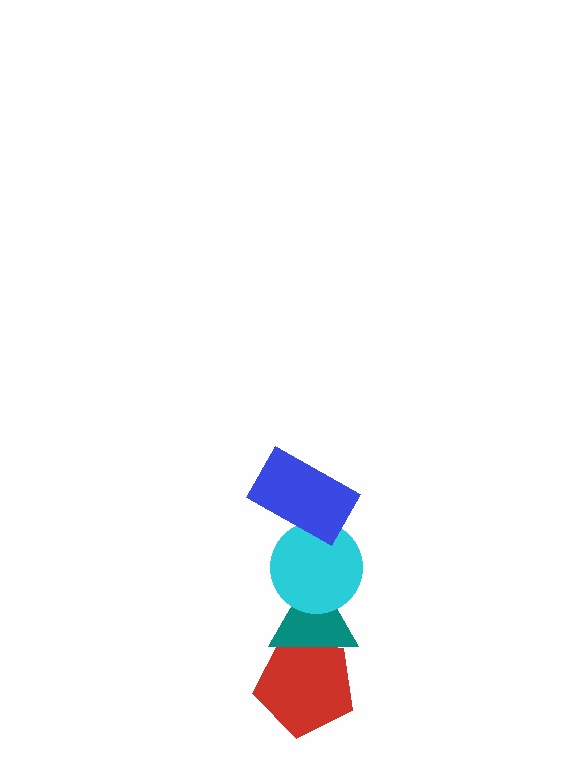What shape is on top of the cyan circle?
The blue rectangle is on top of the cyan circle.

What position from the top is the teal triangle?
The teal triangle is 3rd from the top.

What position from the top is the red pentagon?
The red pentagon is 4th from the top.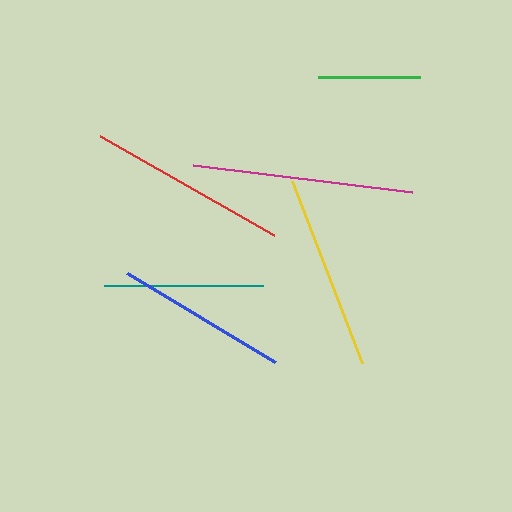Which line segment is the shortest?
The green line is the shortest at approximately 103 pixels.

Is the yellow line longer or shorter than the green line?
The yellow line is longer than the green line.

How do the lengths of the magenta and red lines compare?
The magenta and red lines are approximately the same length.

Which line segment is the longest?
The magenta line is the longest at approximately 220 pixels.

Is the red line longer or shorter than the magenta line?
The magenta line is longer than the red line.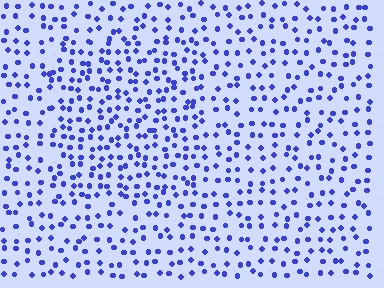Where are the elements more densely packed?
The elements are more densely packed inside the rectangle boundary.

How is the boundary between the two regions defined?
The boundary is defined by a change in element density (approximately 1.5x ratio). All elements are the same color, size, and shape.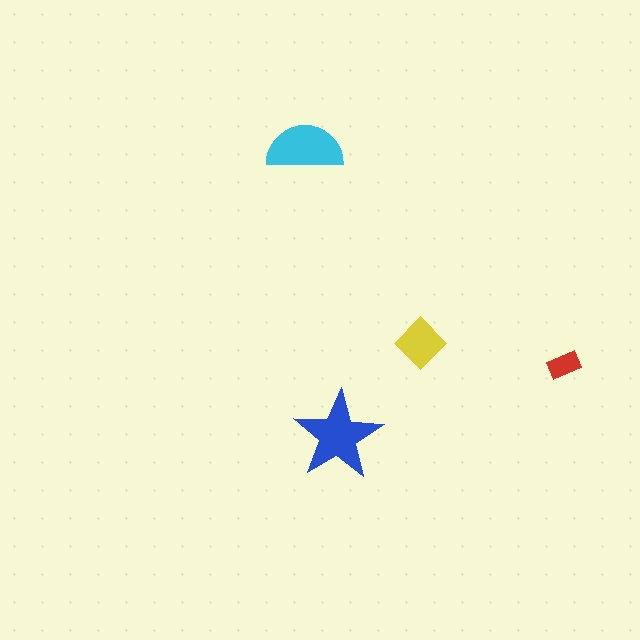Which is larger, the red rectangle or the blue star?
The blue star.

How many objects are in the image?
There are 4 objects in the image.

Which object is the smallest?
The red rectangle.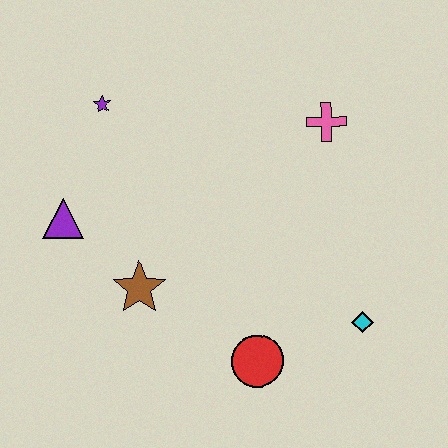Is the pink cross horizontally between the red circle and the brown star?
No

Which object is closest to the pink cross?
The cyan diamond is closest to the pink cross.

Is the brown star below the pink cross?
Yes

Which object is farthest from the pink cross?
The purple triangle is farthest from the pink cross.